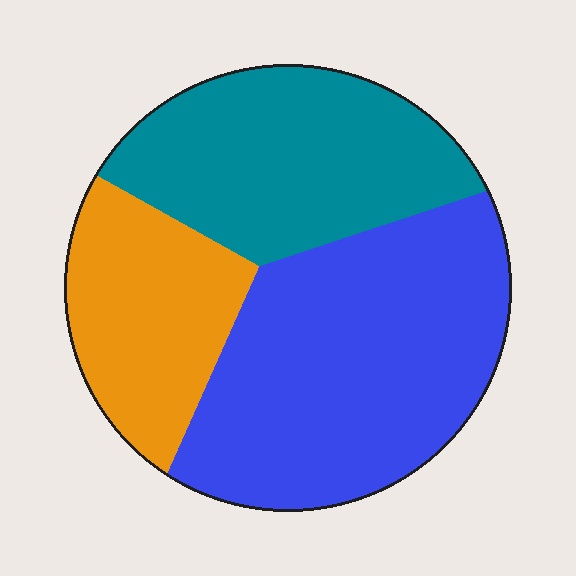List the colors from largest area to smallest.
From largest to smallest: blue, teal, orange.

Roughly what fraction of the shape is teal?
Teal takes up about one third (1/3) of the shape.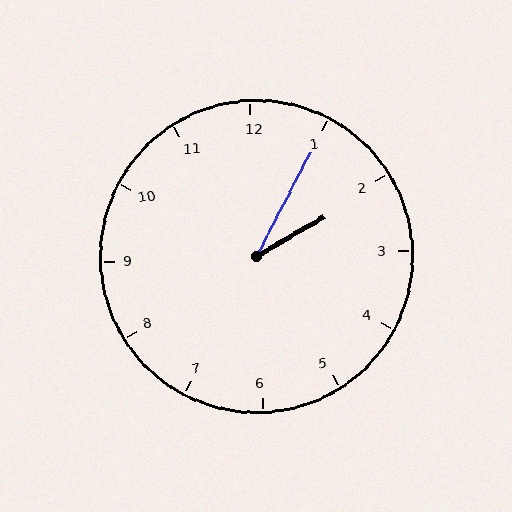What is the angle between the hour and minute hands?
Approximately 32 degrees.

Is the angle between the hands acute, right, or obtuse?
It is acute.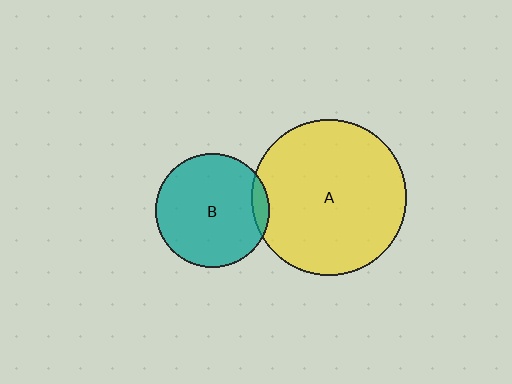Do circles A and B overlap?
Yes.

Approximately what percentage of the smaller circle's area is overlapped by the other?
Approximately 10%.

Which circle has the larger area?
Circle A (yellow).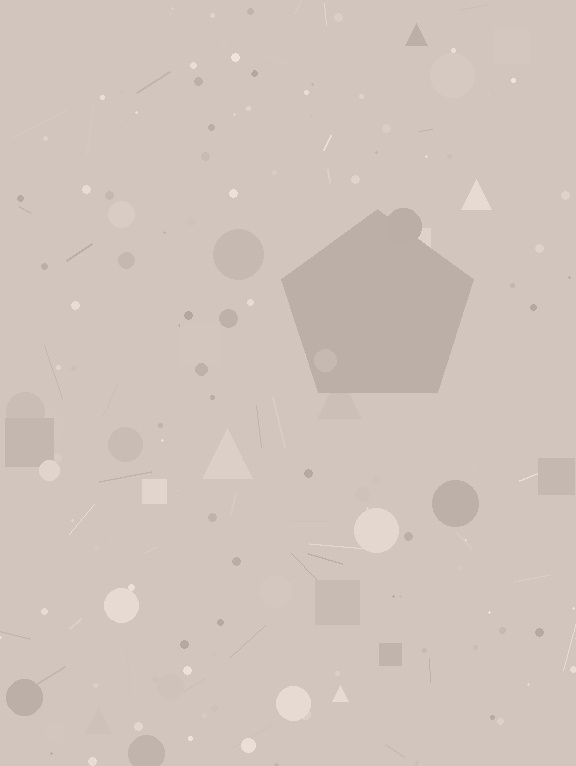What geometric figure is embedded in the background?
A pentagon is embedded in the background.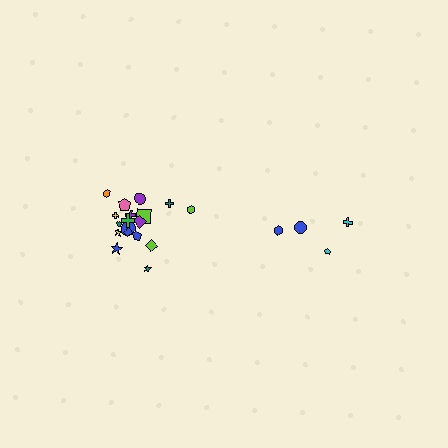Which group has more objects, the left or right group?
The left group.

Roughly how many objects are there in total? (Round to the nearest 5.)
Roughly 20 objects in total.